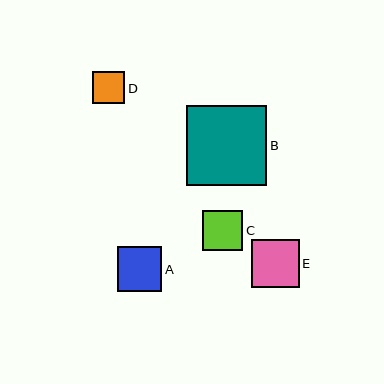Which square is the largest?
Square B is the largest with a size of approximately 80 pixels.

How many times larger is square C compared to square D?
Square C is approximately 1.3 times the size of square D.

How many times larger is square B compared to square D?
Square B is approximately 2.5 times the size of square D.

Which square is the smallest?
Square D is the smallest with a size of approximately 32 pixels.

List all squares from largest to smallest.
From largest to smallest: B, E, A, C, D.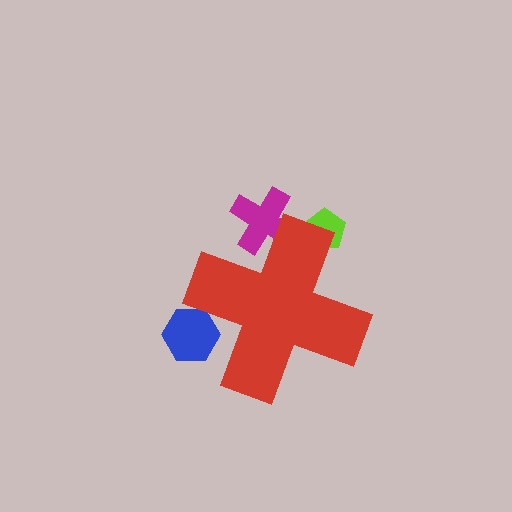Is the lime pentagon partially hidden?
Yes, the lime pentagon is partially hidden behind the red cross.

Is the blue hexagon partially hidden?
Yes, the blue hexagon is partially hidden behind the red cross.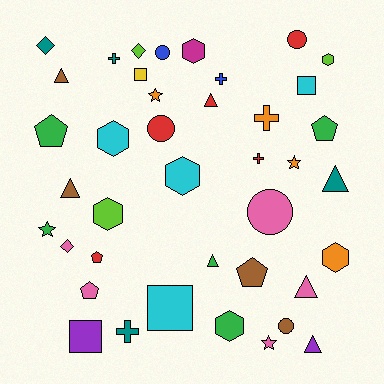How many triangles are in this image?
There are 7 triangles.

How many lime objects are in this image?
There are 3 lime objects.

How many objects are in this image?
There are 40 objects.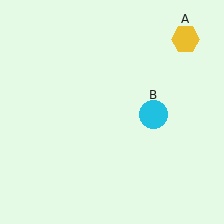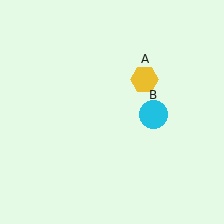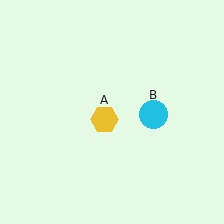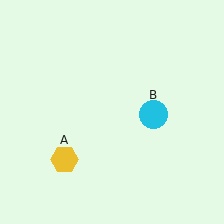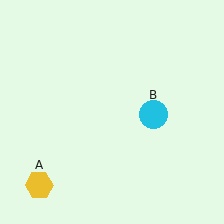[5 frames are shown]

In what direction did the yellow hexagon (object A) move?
The yellow hexagon (object A) moved down and to the left.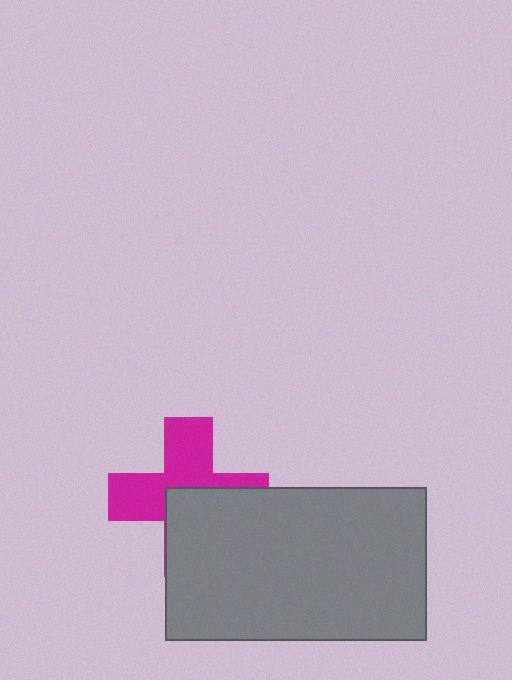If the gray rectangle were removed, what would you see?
You would see the complete magenta cross.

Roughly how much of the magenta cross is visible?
About half of it is visible (roughly 53%).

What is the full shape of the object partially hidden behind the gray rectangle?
The partially hidden object is a magenta cross.